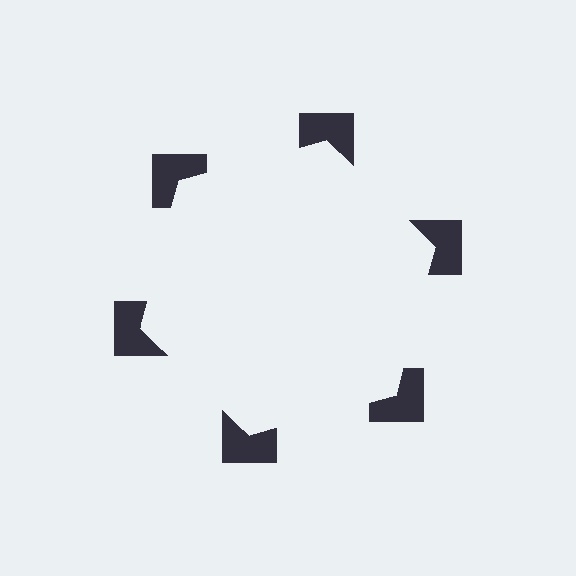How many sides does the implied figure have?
6 sides.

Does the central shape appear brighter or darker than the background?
It typically appears slightly brighter than the background, even though no actual brightness change is drawn.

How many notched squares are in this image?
There are 6 — one at each vertex of the illusory hexagon.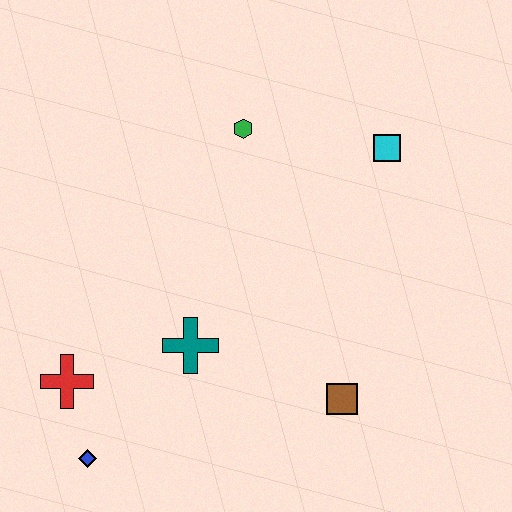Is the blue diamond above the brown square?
No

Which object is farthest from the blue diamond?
The cyan square is farthest from the blue diamond.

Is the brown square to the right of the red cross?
Yes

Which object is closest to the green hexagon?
The cyan square is closest to the green hexagon.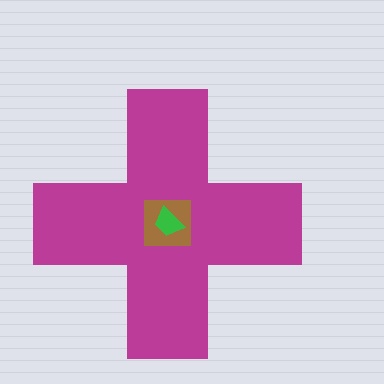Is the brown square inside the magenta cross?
Yes.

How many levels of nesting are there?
3.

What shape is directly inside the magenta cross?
The brown square.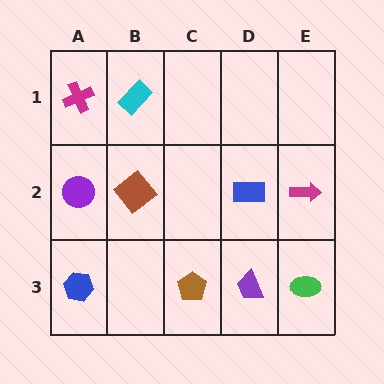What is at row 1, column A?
A magenta cross.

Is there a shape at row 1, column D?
No, that cell is empty.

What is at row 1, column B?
A cyan rectangle.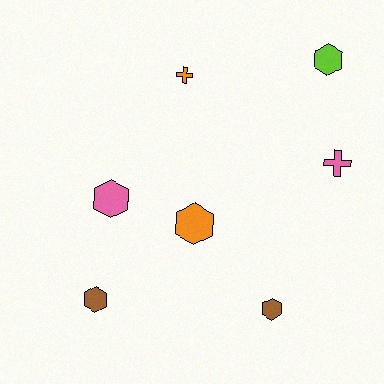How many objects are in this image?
There are 7 objects.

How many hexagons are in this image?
There are 5 hexagons.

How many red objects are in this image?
There are no red objects.